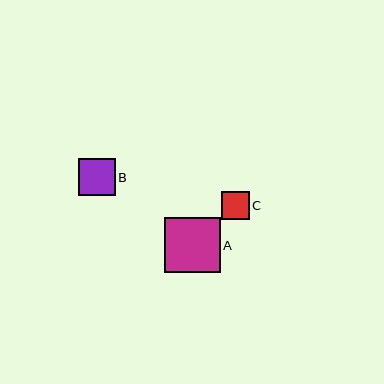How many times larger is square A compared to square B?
Square A is approximately 1.5 times the size of square B.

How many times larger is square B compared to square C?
Square B is approximately 1.3 times the size of square C.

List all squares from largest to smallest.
From largest to smallest: A, B, C.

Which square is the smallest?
Square C is the smallest with a size of approximately 28 pixels.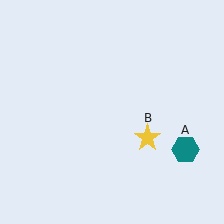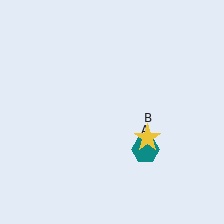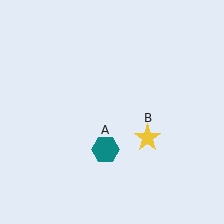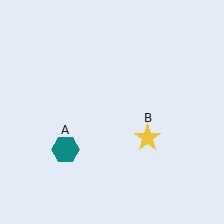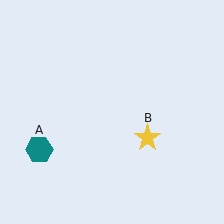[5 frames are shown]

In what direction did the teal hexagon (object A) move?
The teal hexagon (object A) moved left.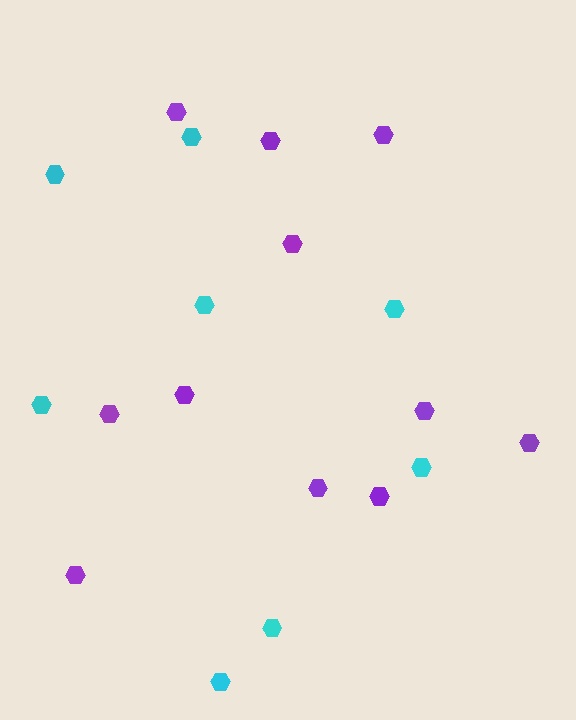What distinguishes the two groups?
There are 2 groups: one group of purple hexagons (11) and one group of cyan hexagons (8).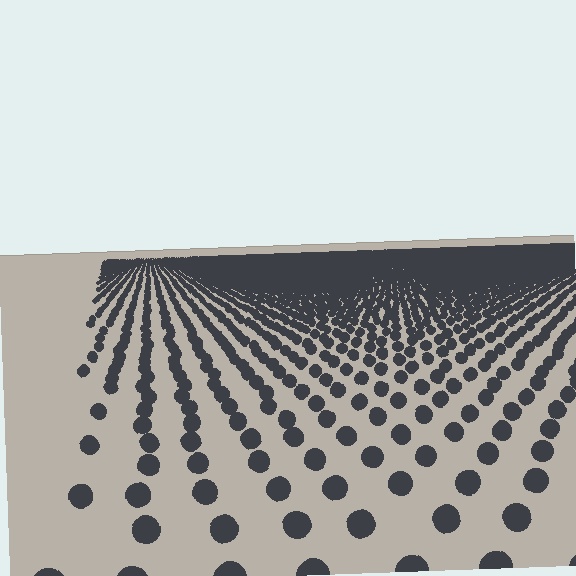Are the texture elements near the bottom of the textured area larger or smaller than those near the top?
Larger. Near the bottom, elements are closer to the viewer and appear at a bigger on-screen size.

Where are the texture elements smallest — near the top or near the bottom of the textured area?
Near the top.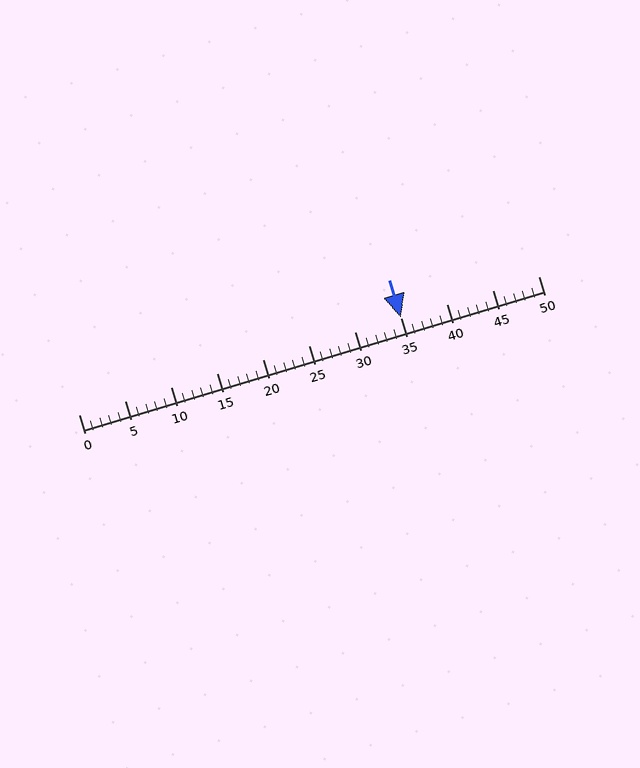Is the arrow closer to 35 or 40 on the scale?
The arrow is closer to 35.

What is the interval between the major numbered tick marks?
The major tick marks are spaced 5 units apart.